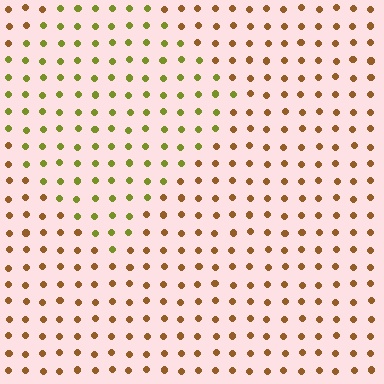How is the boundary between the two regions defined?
The boundary is defined purely by a slight shift in hue (about 45 degrees). Spacing, size, and orientation are identical on both sides.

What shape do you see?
I see a diamond.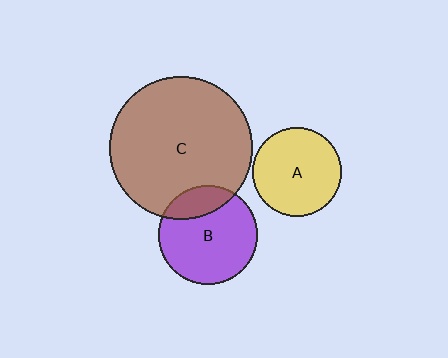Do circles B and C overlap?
Yes.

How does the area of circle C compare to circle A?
Approximately 2.6 times.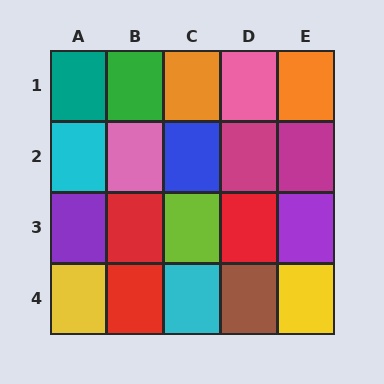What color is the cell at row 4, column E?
Yellow.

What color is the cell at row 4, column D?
Brown.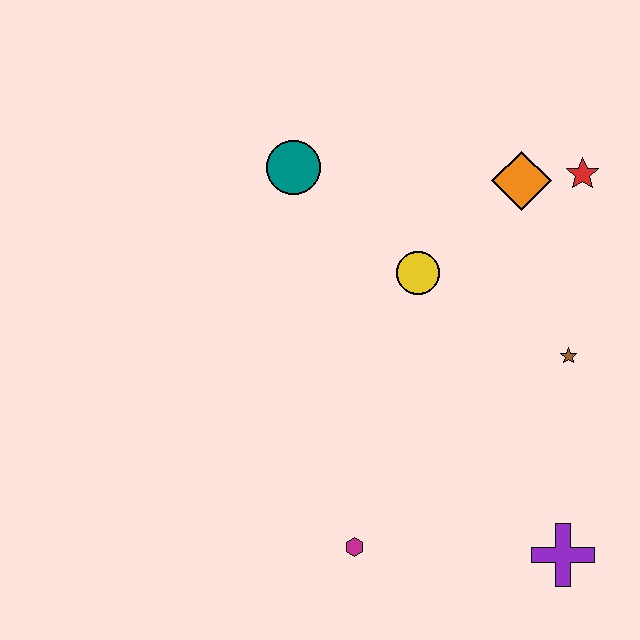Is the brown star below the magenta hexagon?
No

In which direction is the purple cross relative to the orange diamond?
The purple cross is below the orange diamond.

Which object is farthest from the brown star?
The teal circle is farthest from the brown star.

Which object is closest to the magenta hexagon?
The purple cross is closest to the magenta hexagon.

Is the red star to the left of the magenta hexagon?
No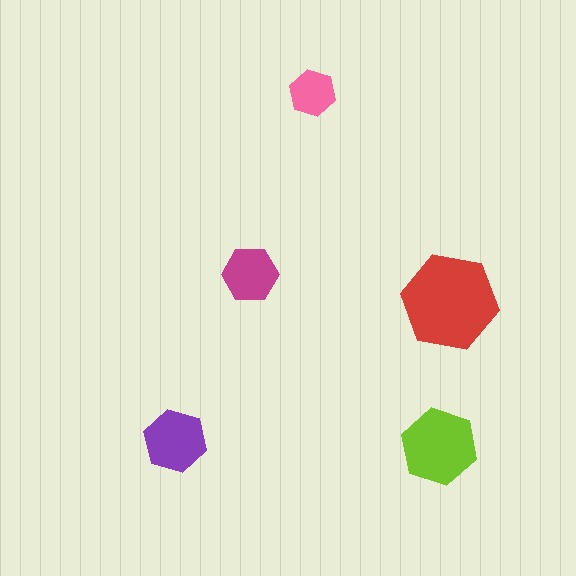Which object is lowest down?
The lime hexagon is bottommost.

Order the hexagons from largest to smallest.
the red one, the lime one, the purple one, the magenta one, the pink one.